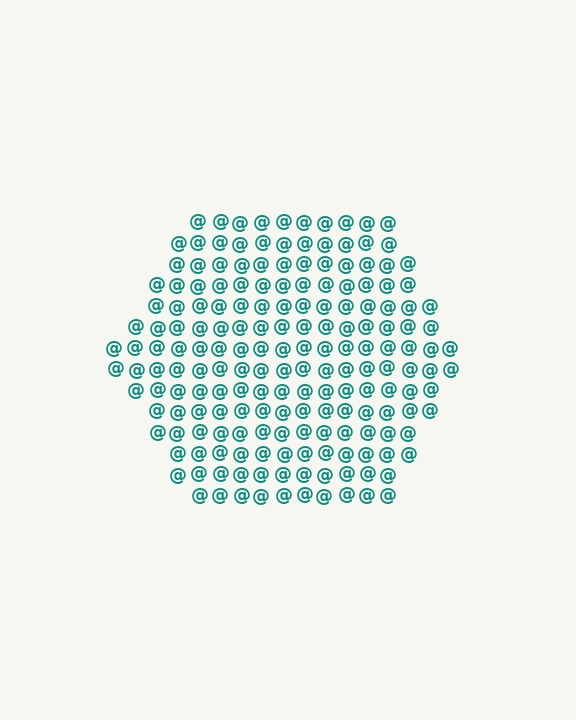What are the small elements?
The small elements are at signs.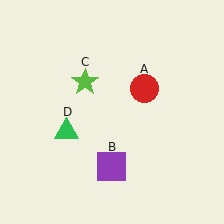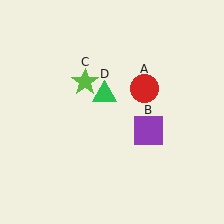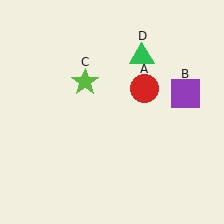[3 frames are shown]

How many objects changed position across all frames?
2 objects changed position: purple square (object B), green triangle (object D).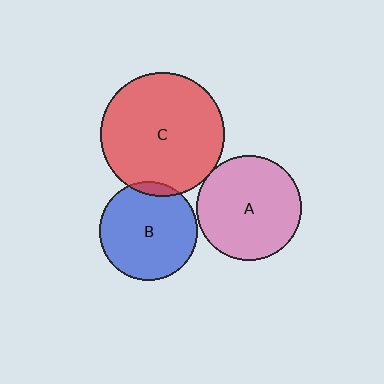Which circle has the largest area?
Circle C (red).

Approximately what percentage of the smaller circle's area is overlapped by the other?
Approximately 5%.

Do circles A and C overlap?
Yes.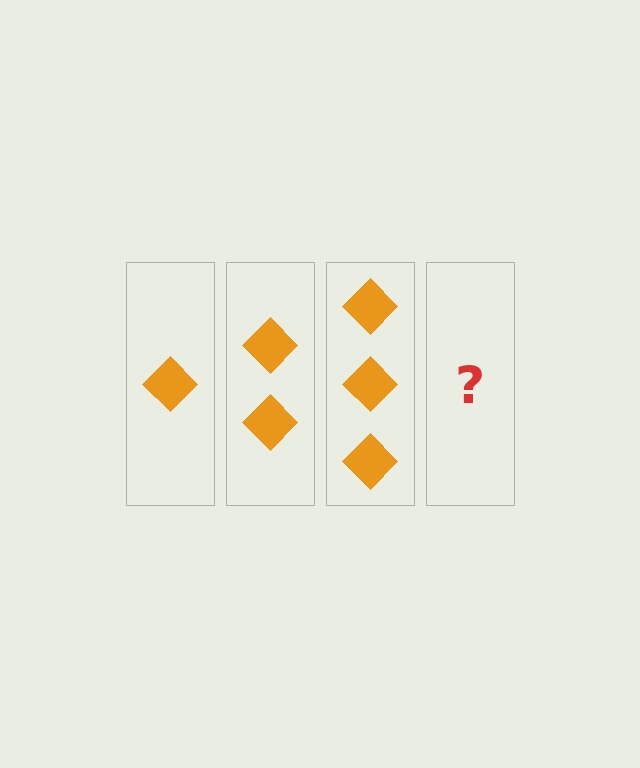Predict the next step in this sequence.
The next step is 4 diamonds.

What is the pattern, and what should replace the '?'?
The pattern is that each step adds one more diamond. The '?' should be 4 diamonds.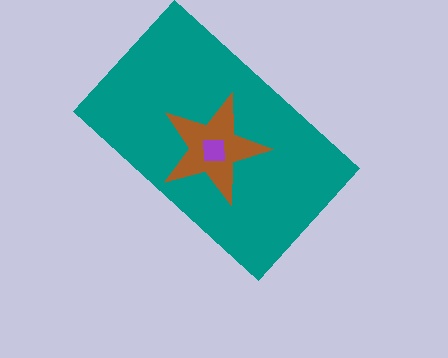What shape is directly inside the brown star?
The purple square.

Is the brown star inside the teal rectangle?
Yes.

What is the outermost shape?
The teal rectangle.